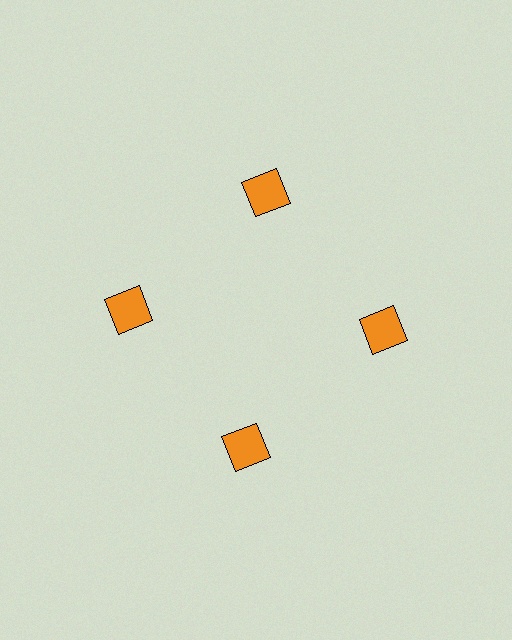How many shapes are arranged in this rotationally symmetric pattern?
There are 4 shapes, arranged in 4 groups of 1.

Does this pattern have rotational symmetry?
Yes, this pattern has 4-fold rotational symmetry. It looks the same after rotating 90 degrees around the center.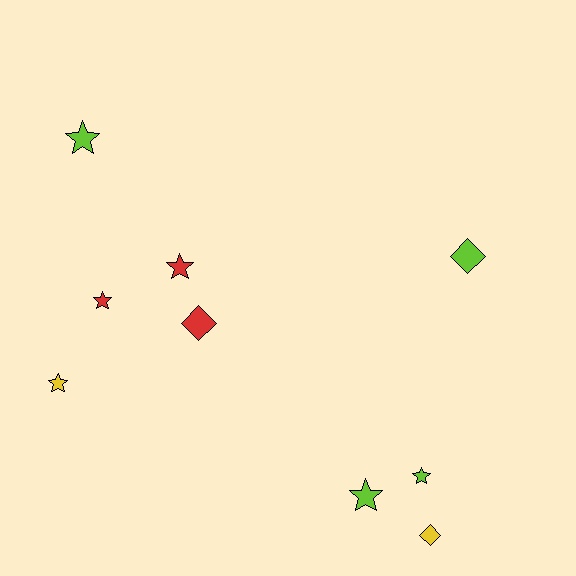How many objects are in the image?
There are 9 objects.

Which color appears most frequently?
Lime, with 4 objects.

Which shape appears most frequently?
Star, with 6 objects.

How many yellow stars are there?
There is 1 yellow star.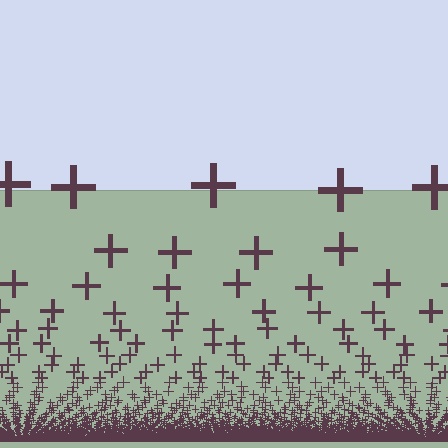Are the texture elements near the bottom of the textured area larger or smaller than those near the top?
Smaller. The gradient is inverted — elements near the bottom are smaller and denser.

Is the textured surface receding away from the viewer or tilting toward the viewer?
The surface appears to tilt toward the viewer. Texture elements get larger and sparser toward the top.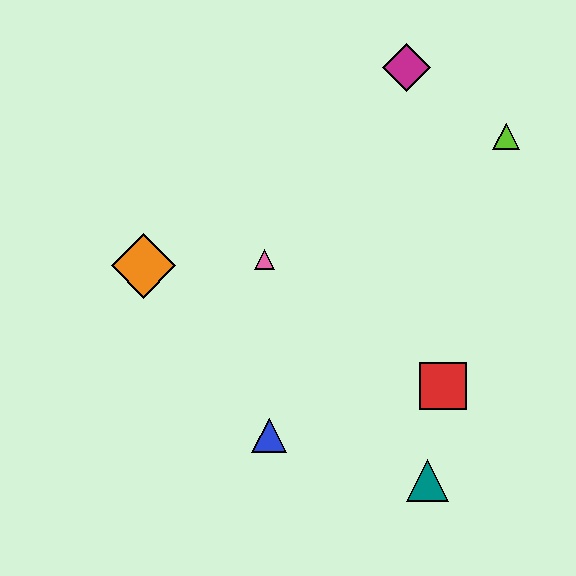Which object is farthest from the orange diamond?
The lime triangle is farthest from the orange diamond.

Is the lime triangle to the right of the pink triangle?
Yes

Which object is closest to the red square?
The teal triangle is closest to the red square.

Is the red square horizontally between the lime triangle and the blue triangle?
Yes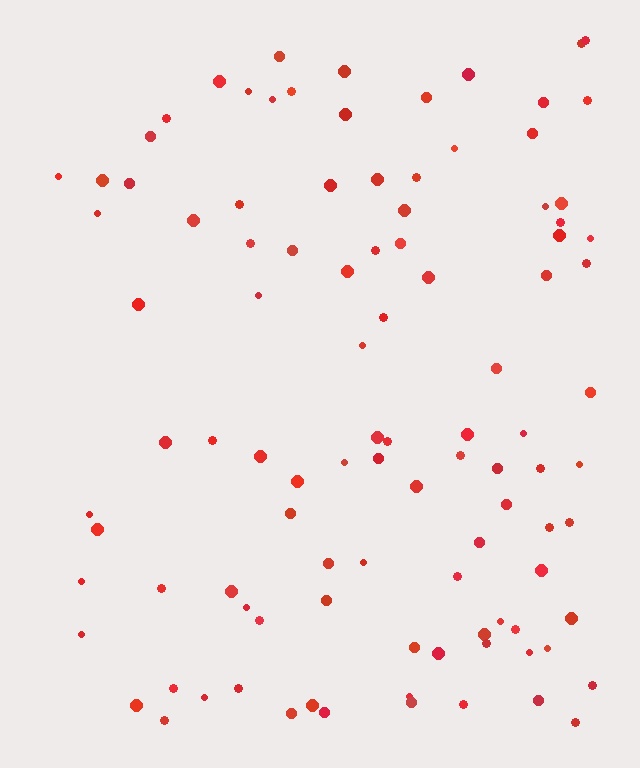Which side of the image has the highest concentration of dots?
The right.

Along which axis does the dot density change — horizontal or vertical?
Horizontal.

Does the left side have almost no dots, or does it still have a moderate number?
Still a moderate number, just noticeably fewer than the right.